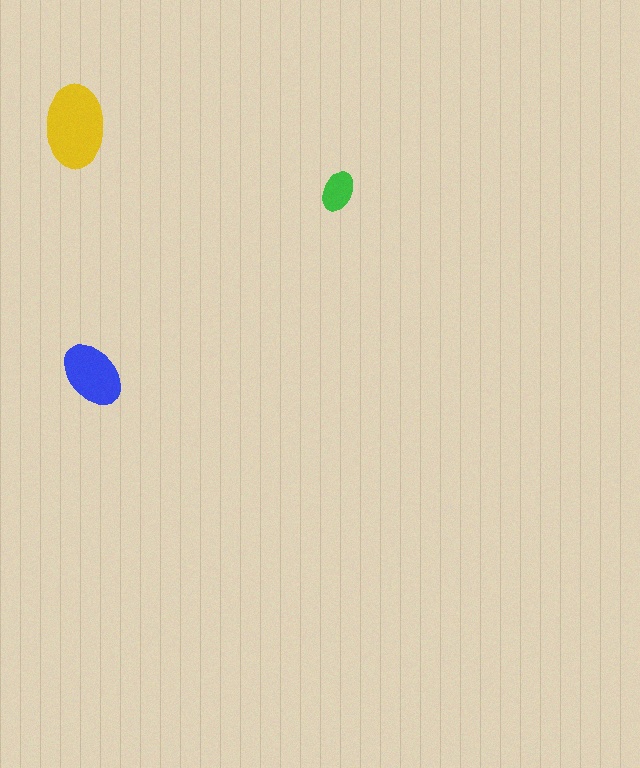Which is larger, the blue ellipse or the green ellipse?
The blue one.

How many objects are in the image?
There are 3 objects in the image.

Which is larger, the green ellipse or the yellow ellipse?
The yellow one.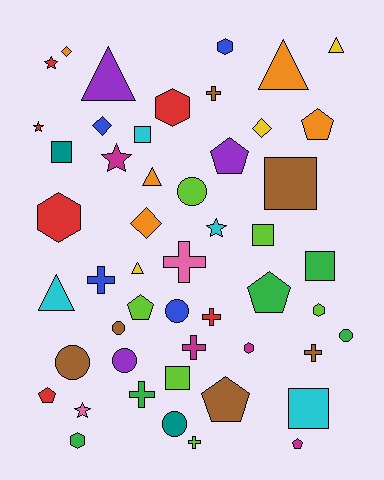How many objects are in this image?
There are 50 objects.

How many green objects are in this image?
There are 5 green objects.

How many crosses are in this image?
There are 8 crosses.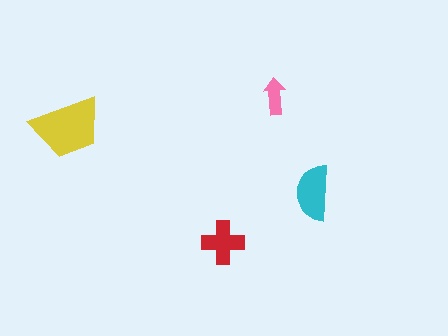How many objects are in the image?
There are 4 objects in the image.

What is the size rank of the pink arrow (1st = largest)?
4th.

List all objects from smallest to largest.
The pink arrow, the red cross, the cyan semicircle, the yellow trapezoid.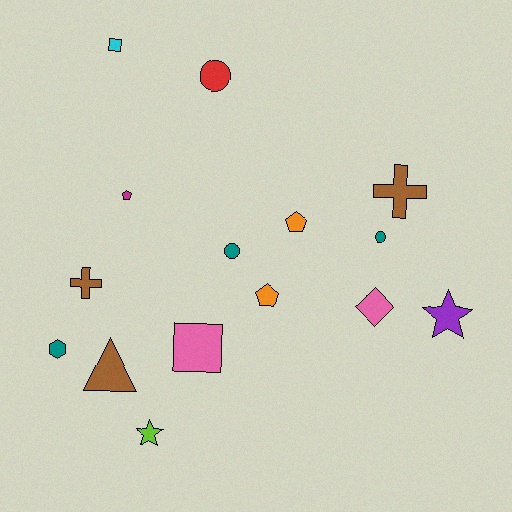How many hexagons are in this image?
There is 1 hexagon.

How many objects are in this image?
There are 15 objects.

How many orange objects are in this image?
There are 2 orange objects.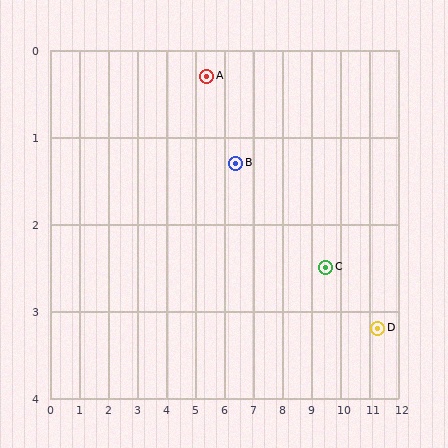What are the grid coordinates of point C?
Point C is at approximately (9.5, 2.5).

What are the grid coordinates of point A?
Point A is at approximately (5.4, 0.3).